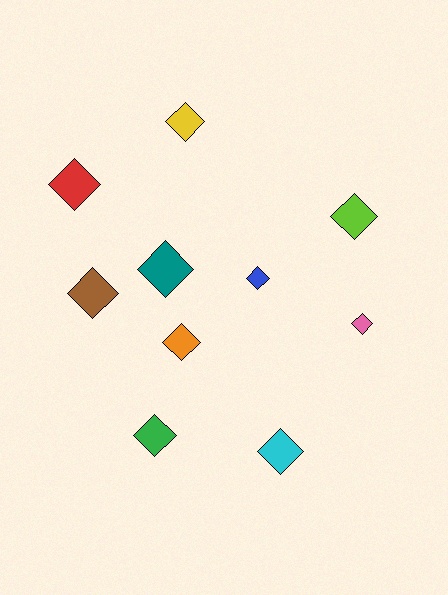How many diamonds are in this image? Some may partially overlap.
There are 10 diamonds.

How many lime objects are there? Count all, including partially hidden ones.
There is 1 lime object.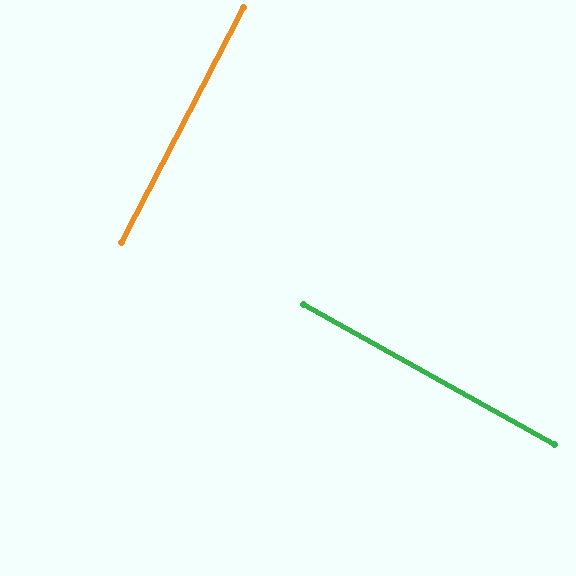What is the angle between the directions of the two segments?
Approximately 88 degrees.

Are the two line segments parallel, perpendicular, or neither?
Perpendicular — they meet at approximately 88°.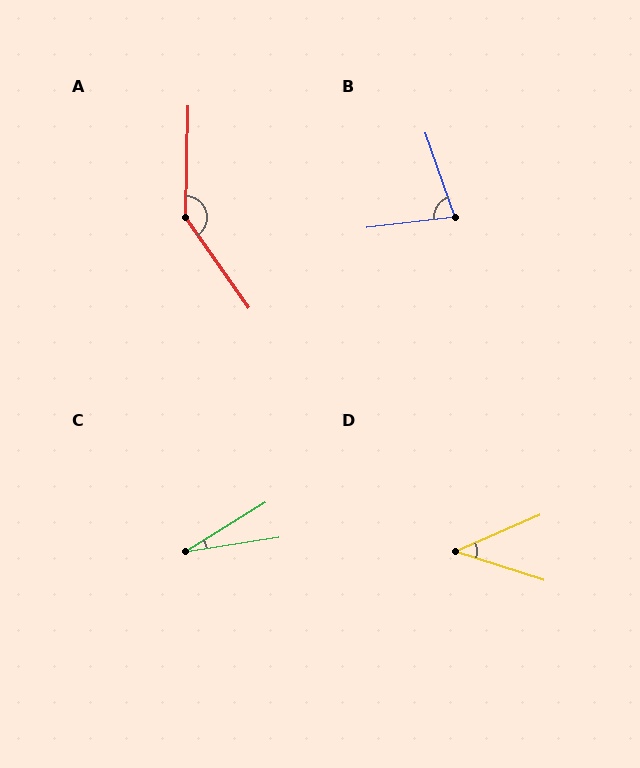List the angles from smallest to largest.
C (23°), D (41°), B (78°), A (144°).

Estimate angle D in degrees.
Approximately 41 degrees.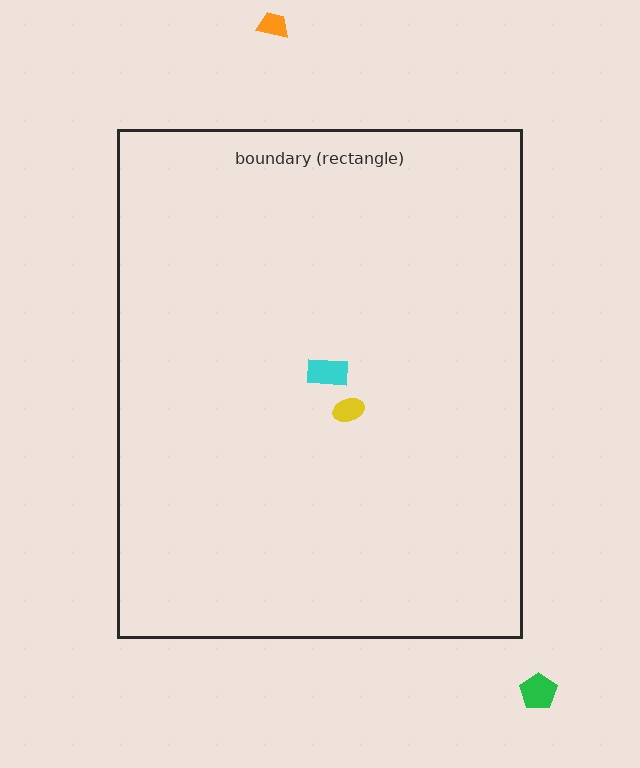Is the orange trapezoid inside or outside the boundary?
Outside.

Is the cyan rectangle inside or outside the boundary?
Inside.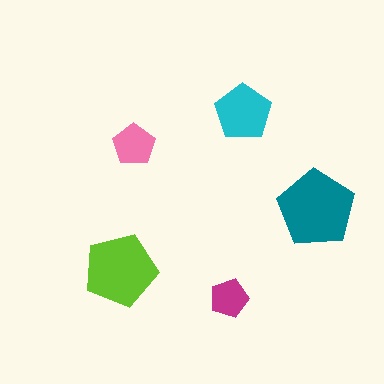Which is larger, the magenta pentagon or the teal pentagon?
The teal one.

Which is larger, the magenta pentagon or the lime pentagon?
The lime one.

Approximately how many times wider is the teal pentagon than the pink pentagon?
About 2 times wider.